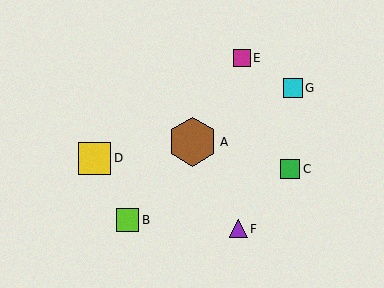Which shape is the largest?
The brown hexagon (labeled A) is the largest.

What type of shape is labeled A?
Shape A is a brown hexagon.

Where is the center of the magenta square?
The center of the magenta square is at (242, 58).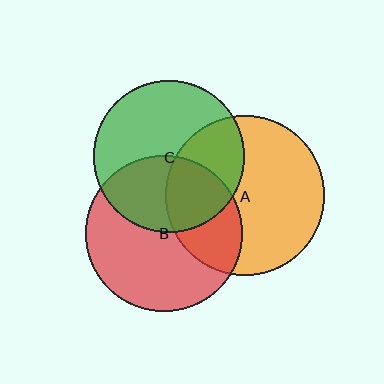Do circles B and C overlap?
Yes.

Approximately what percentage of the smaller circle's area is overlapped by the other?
Approximately 40%.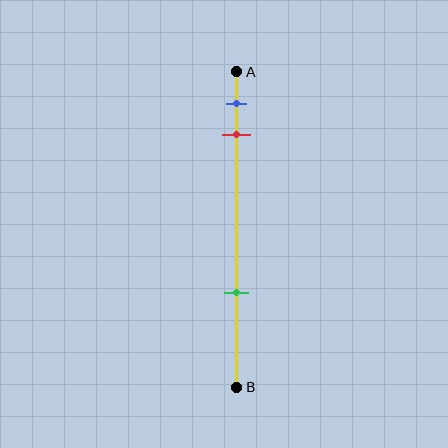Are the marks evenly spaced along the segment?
No, the marks are not evenly spaced.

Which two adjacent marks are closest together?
The blue and red marks are the closest adjacent pair.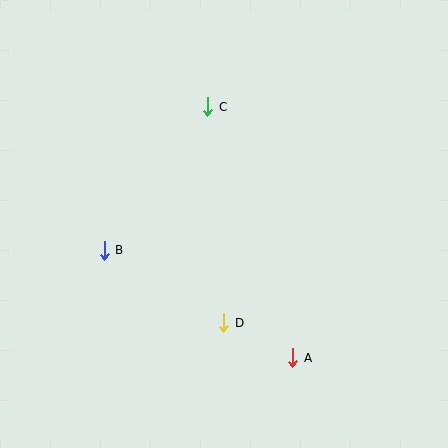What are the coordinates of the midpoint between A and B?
The midpoint between A and B is at (198, 304).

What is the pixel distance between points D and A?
The distance between D and A is 77 pixels.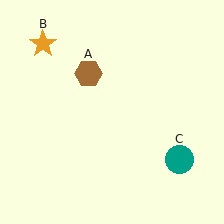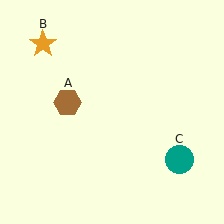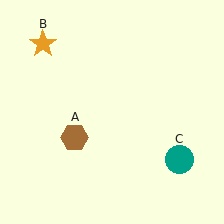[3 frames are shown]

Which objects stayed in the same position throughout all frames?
Orange star (object B) and teal circle (object C) remained stationary.